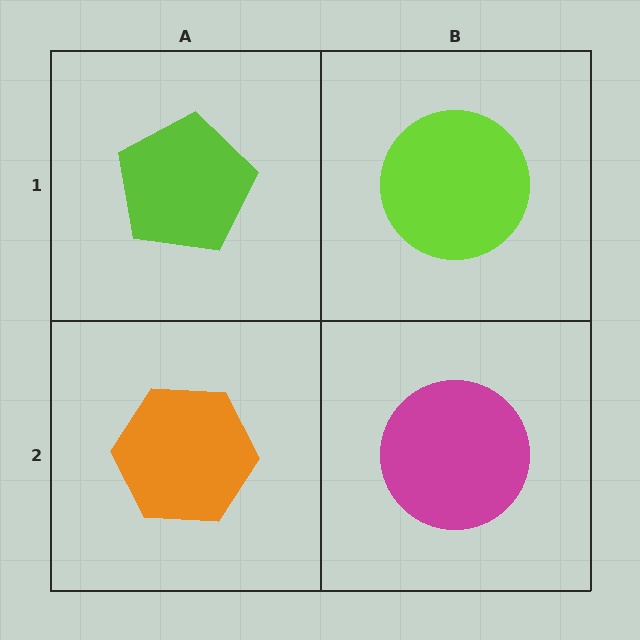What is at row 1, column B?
A lime circle.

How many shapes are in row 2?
2 shapes.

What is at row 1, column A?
A lime pentagon.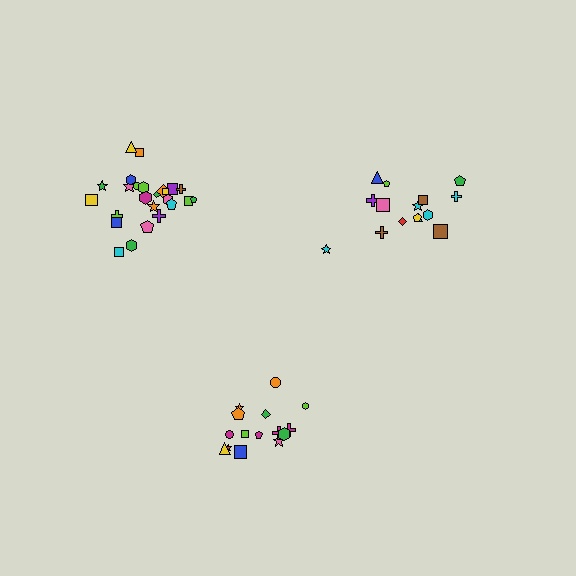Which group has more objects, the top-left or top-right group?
The top-left group.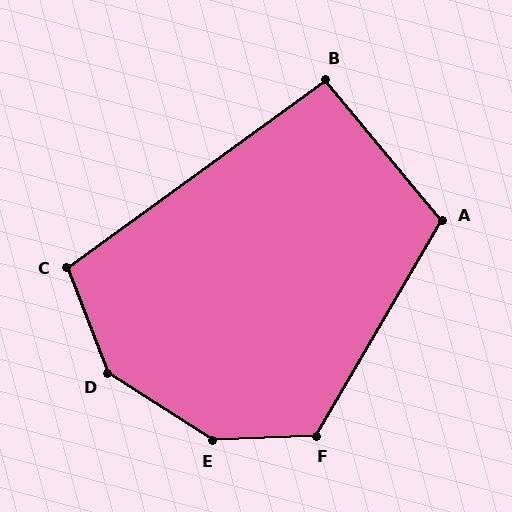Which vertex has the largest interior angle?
E, at approximately 145 degrees.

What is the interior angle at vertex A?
Approximately 110 degrees (obtuse).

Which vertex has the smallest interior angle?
B, at approximately 94 degrees.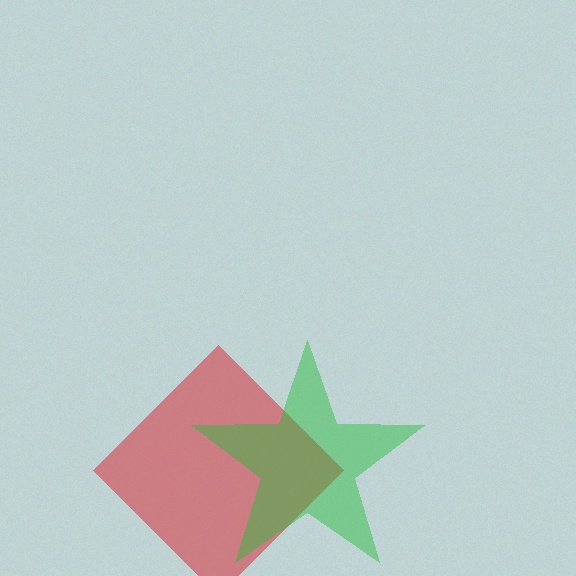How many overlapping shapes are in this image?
There are 2 overlapping shapes in the image.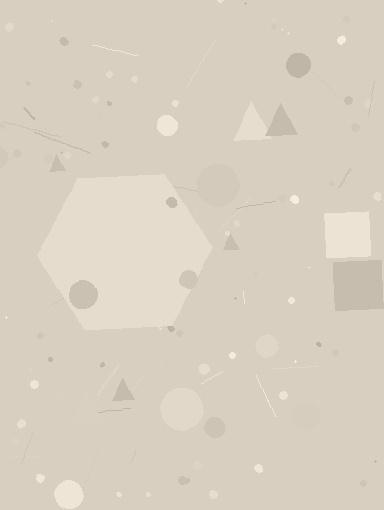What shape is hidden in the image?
A hexagon is hidden in the image.